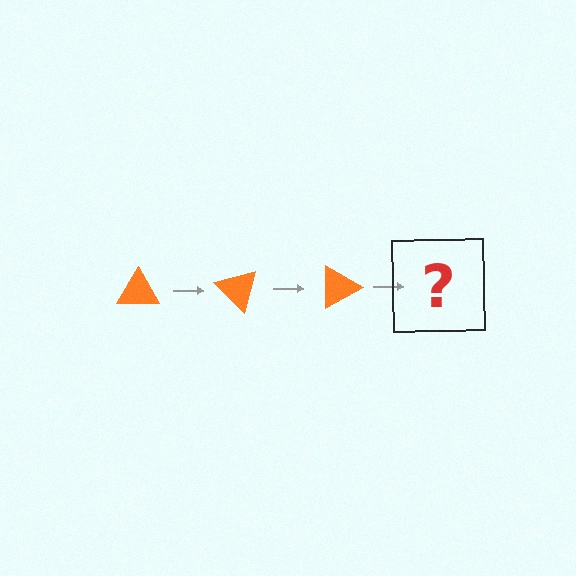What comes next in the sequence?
The next element should be an orange triangle rotated 135 degrees.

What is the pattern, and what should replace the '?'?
The pattern is that the triangle rotates 45 degrees each step. The '?' should be an orange triangle rotated 135 degrees.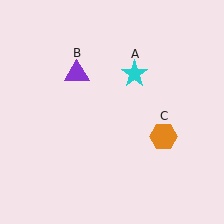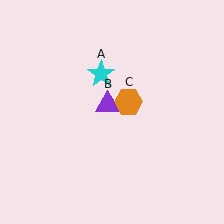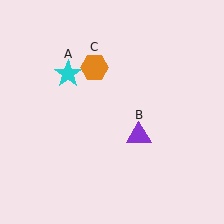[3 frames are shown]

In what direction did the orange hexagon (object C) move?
The orange hexagon (object C) moved up and to the left.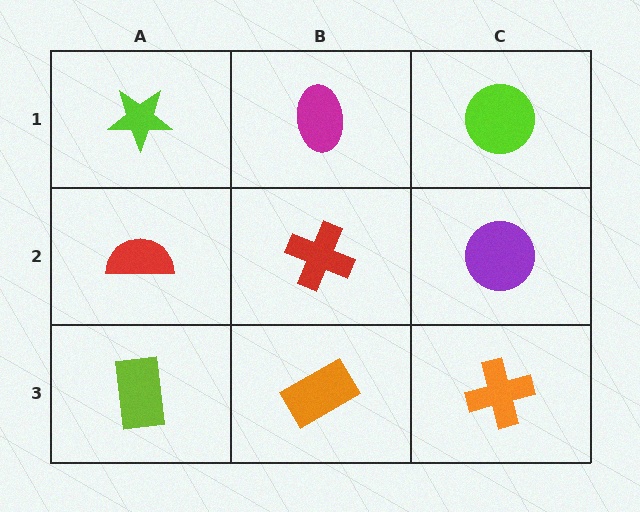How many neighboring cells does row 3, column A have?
2.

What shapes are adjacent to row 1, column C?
A purple circle (row 2, column C), a magenta ellipse (row 1, column B).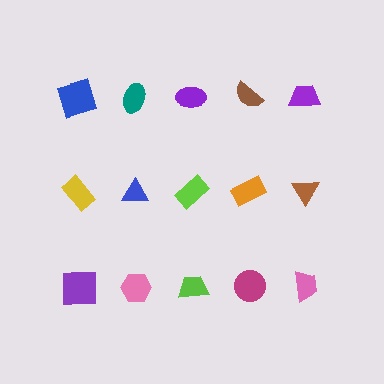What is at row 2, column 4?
An orange rectangle.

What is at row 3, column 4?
A magenta circle.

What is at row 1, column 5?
A purple trapezoid.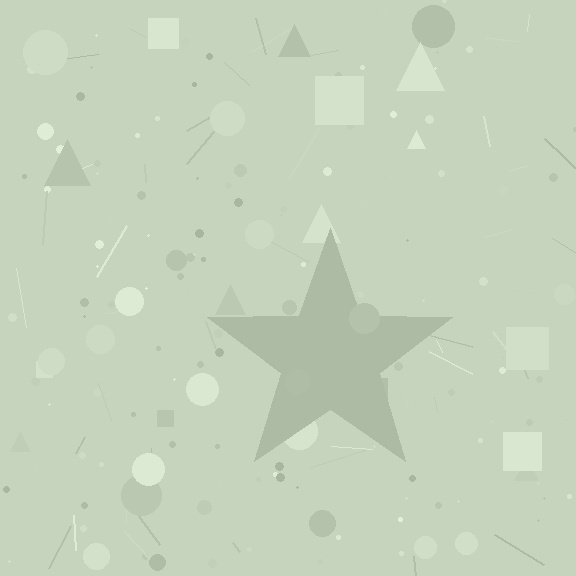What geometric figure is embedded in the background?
A star is embedded in the background.